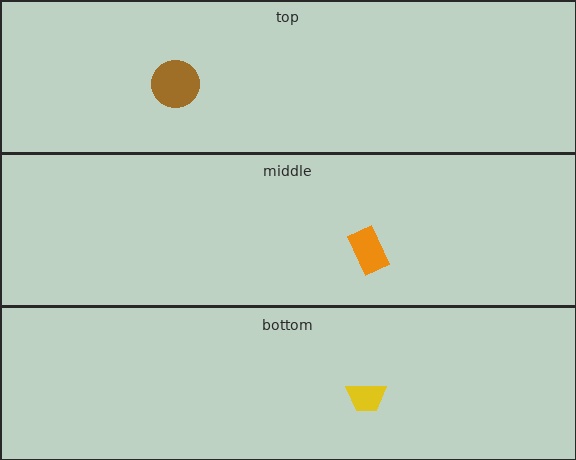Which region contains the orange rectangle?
The middle region.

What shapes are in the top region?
The brown circle.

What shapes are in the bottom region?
The yellow trapezoid.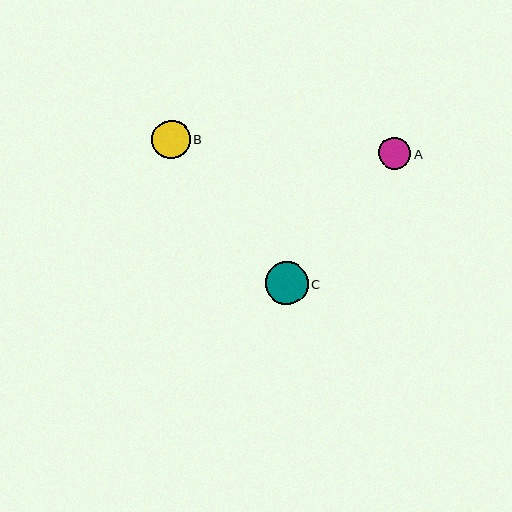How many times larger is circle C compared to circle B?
Circle C is approximately 1.1 times the size of circle B.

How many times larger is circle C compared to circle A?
Circle C is approximately 1.3 times the size of circle A.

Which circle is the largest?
Circle C is the largest with a size of approximately 43 pixels.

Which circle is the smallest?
Circle A is the smallest with a size of approximately 32 pixels.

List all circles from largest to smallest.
From largest to smallest: C, B, A.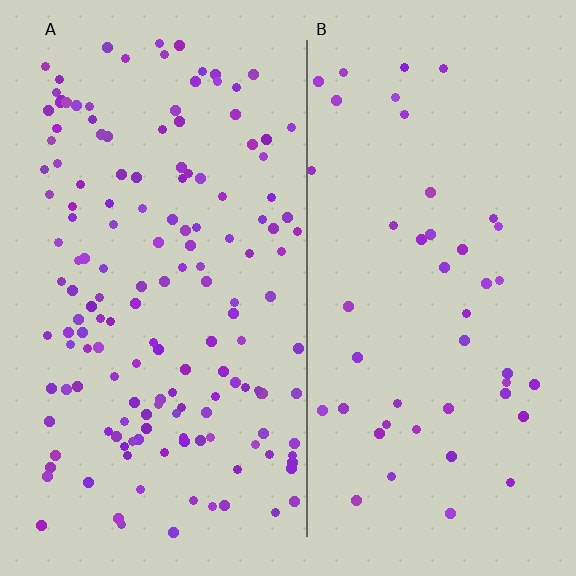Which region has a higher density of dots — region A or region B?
A (the left).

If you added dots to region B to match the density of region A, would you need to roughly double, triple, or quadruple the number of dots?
Approximately triple.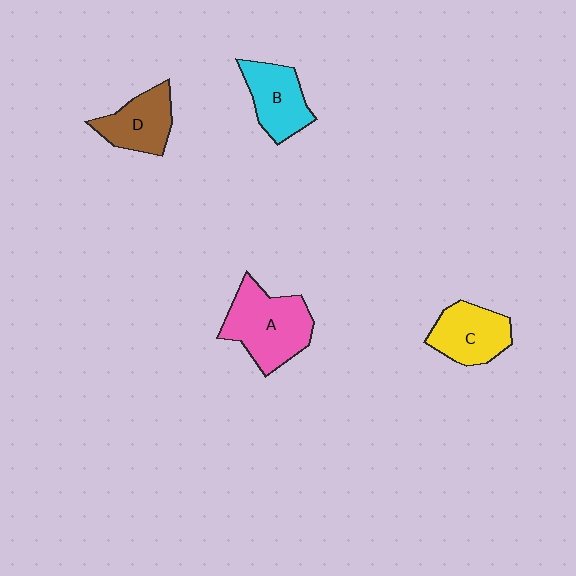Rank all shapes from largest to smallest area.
From largest to smallest: A (pink), C (yellow), B (cyan), D (brown).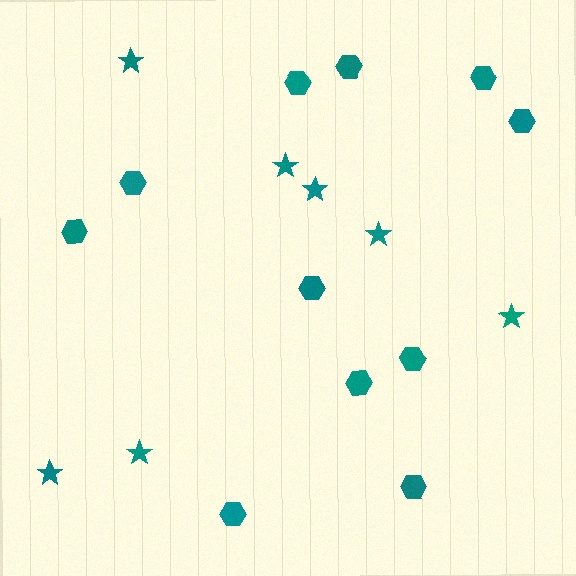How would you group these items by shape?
There are 2 groups: one group of hexagons (11) and one group of stars (7).